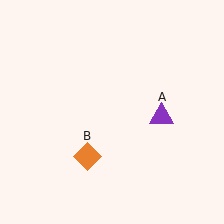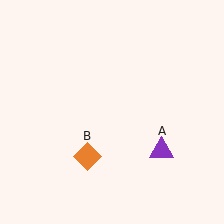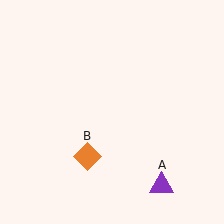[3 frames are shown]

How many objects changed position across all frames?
1 object changed position: purple triangle (object A).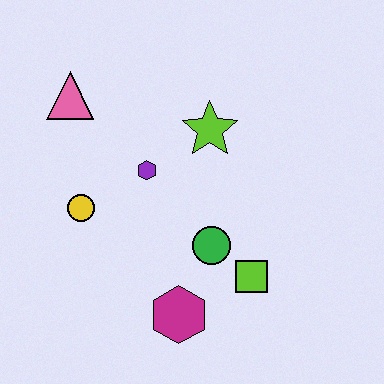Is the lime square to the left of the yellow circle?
No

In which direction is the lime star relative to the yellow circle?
The lime star is to the right of the yellow circle.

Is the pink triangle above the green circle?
Yes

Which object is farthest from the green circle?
The pink triangle is farthest from the green circle.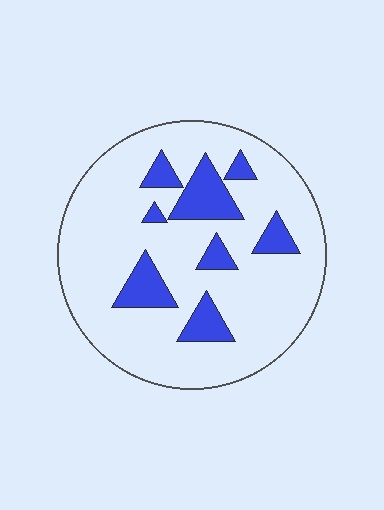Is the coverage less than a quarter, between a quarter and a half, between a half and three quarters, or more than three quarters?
Less than a quarter.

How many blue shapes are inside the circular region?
8.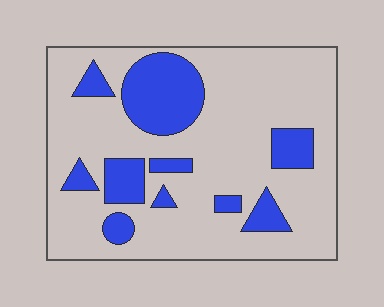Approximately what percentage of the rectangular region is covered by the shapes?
Approximately 25%.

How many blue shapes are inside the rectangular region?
10.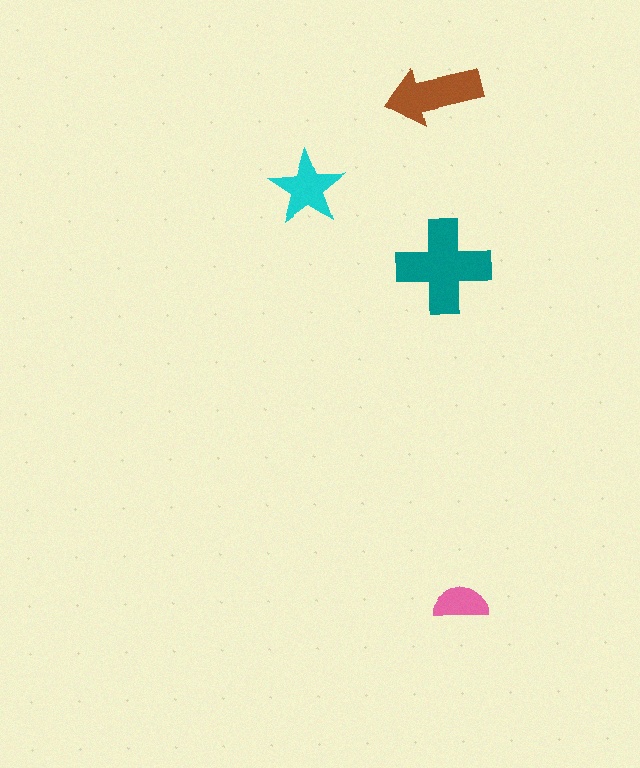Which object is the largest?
The teal cross.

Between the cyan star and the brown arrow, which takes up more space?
The brown arrow.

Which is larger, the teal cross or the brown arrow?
The teal cross.